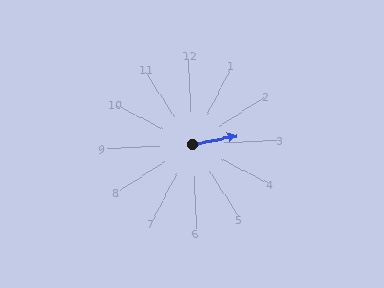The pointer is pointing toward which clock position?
Roughly 3 o'clock.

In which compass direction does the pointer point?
East.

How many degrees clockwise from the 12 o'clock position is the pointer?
Approximately 82 degrees.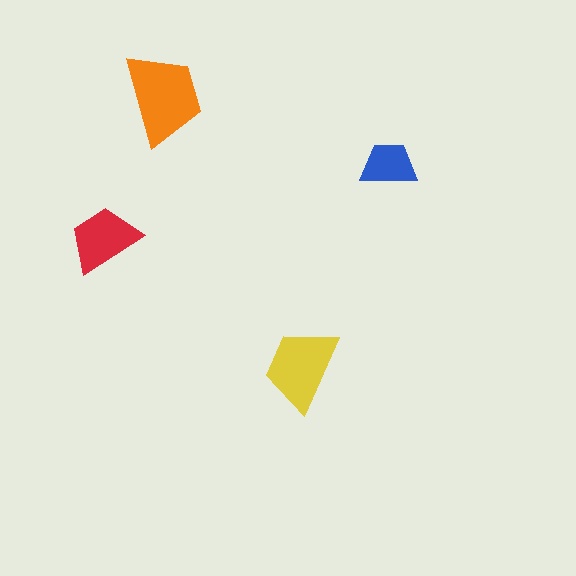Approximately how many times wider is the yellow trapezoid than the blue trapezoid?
About 1.5 times wider.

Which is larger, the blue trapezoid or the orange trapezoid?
The orange one.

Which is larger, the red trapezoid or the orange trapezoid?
The orange one.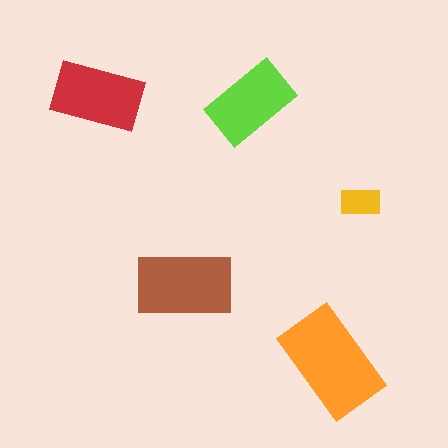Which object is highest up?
The red rectangle is topmost.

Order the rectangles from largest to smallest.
the orange one, the brown one, the red one, the lime one, the yellow one.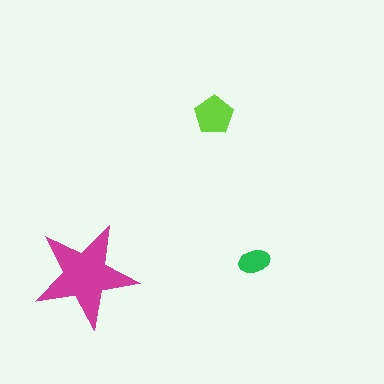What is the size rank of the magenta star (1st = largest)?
1st.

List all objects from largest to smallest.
The magenta star, the lime pentagon, the green ellipse.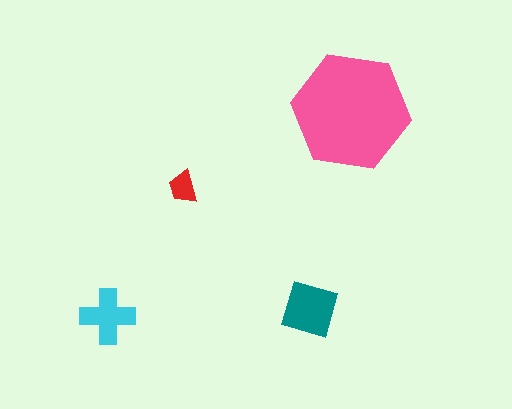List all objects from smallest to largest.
The red trapezoid, the cyan cross, the teal diamond, the pink hexagon.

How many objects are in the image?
There are 4 objects in the image.